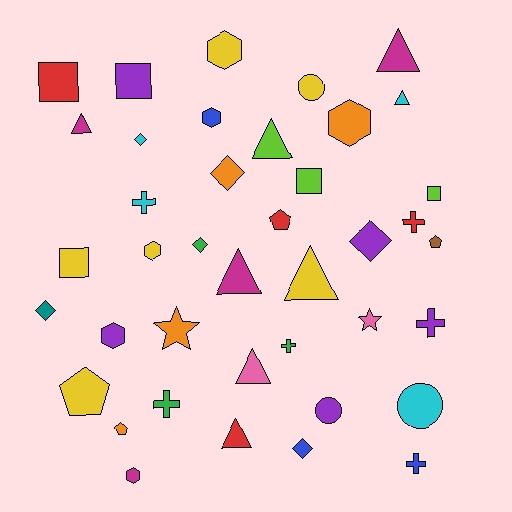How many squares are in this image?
There are 5 squares.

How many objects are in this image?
There are 40 objects.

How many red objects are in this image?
There are 4 red objects.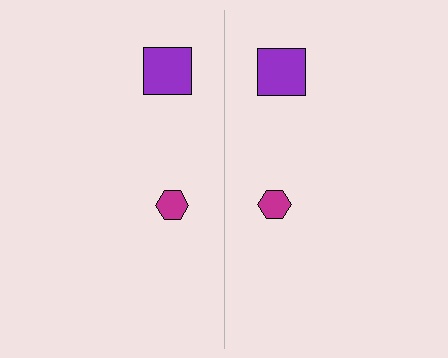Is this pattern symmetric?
Yes, this pattern has bilateral (reflection) symmetry.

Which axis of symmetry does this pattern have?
The pattern has a vertical axis of symmetry running through the center of the image.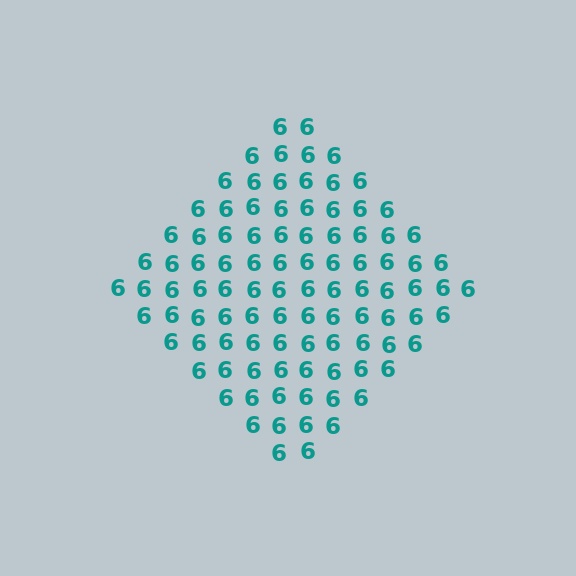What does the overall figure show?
The overall figure shows a diamond.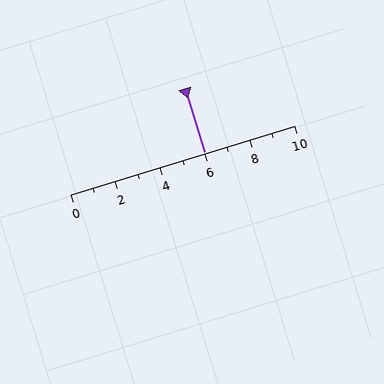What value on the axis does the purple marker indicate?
The marker indicates approximately 6.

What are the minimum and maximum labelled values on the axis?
The axis runs from 0 to 10.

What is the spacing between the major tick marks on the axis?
The major ticks are spaced 2 apart.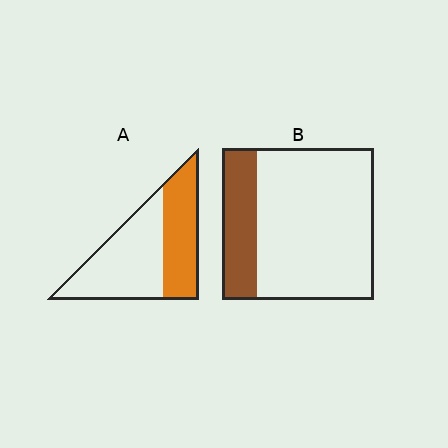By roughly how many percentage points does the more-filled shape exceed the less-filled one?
By roughly 20 percentage points (A over B).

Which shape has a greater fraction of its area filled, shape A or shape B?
Shape A.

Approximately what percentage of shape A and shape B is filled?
A is approximately 40% and B is approximately 25%.